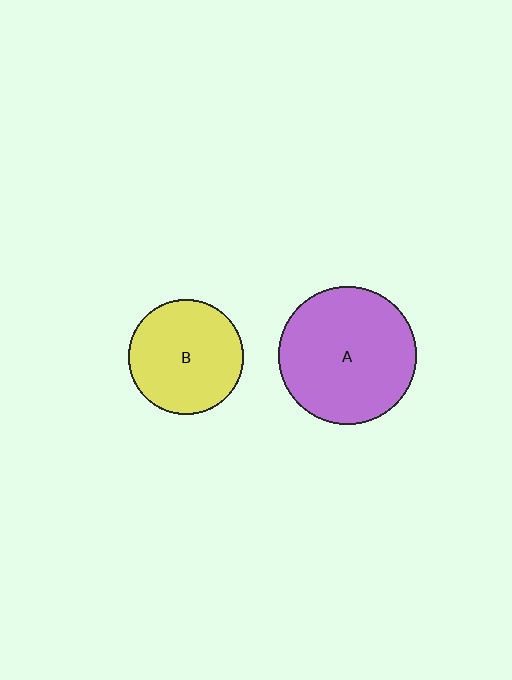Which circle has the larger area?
Circle A (purple).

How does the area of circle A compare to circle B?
Approximately 1.4 times.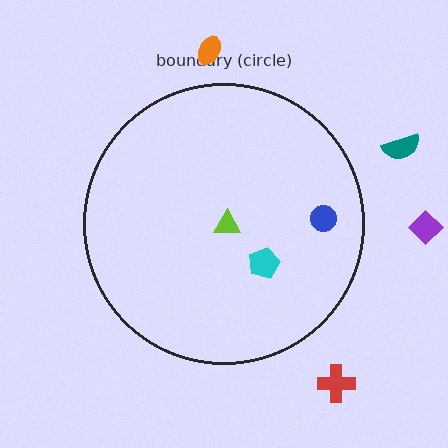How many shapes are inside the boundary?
3 inside, 4 outside.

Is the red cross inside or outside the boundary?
Outside.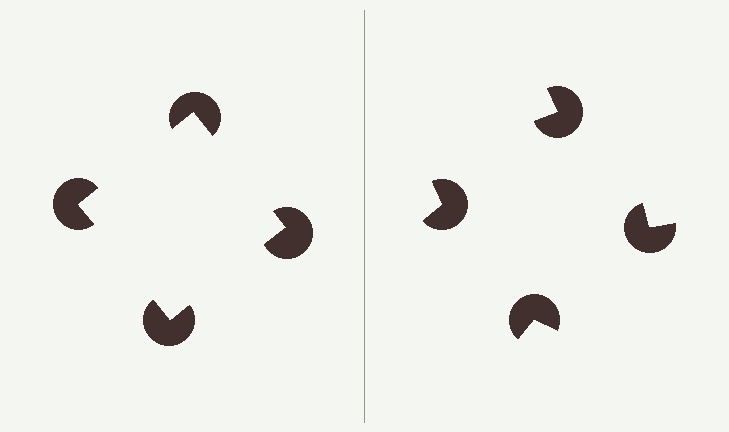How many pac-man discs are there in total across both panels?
8 — 4 on each side.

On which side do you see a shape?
An illusory square appears on the left side. On the right side the wedge cuts are rotated, so no coherent shape forms.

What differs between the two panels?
The pac-man discs are positioned identically on both sides; only the wedge orientations differ. On the left they align to a square; on the right they are misaligned.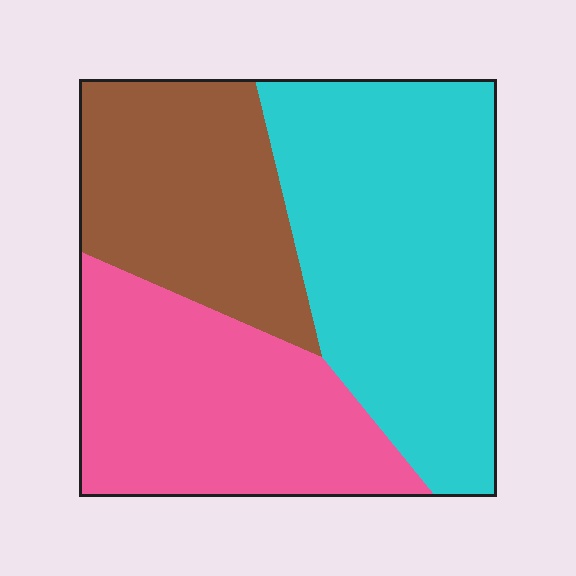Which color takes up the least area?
Brown, at roughly 25%.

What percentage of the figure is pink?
Pink takes up between a sixth and a third of the figure.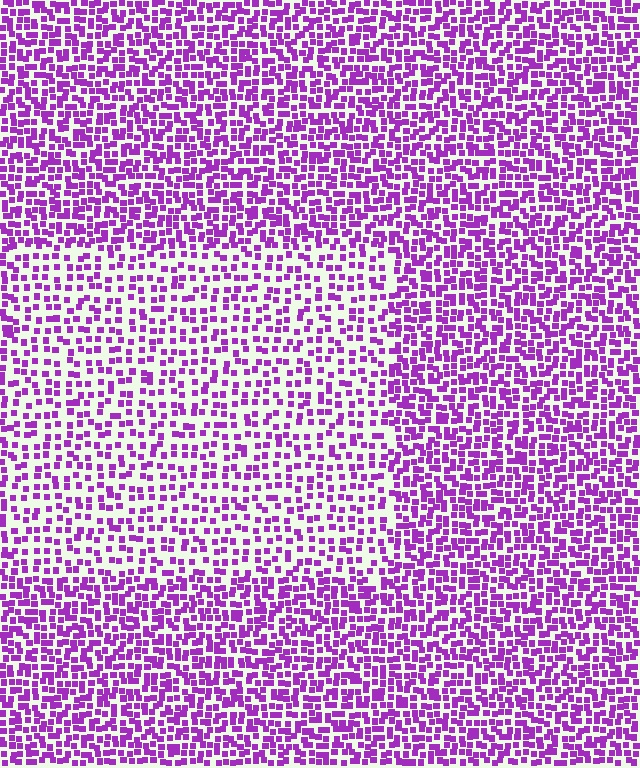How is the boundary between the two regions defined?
The boundary is defined by a change in element density (approximately 1.8x ratio). All elements are the same color, size, and shape.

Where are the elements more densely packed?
The elements are more densely packed outside the rectangle boundary.